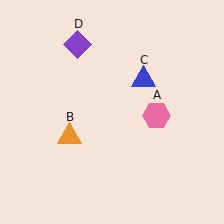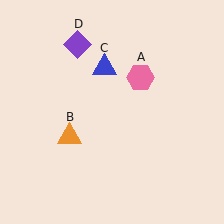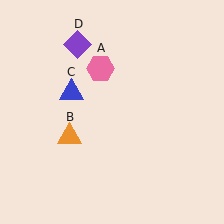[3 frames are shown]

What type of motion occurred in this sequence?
The pink hexagon (object A), blue triangle (object C) rotated counterclockwise around the center of the scene.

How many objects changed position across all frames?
2 objects changed position: pink hexagon (object A), blue triangle (object C).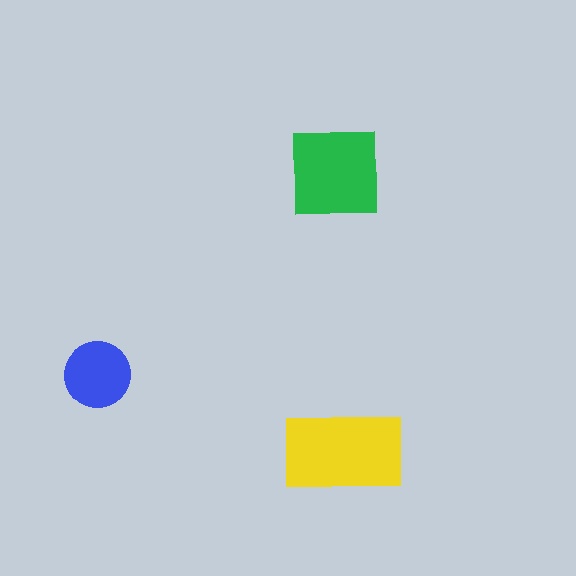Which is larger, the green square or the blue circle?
The green square.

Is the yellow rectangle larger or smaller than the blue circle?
Larger.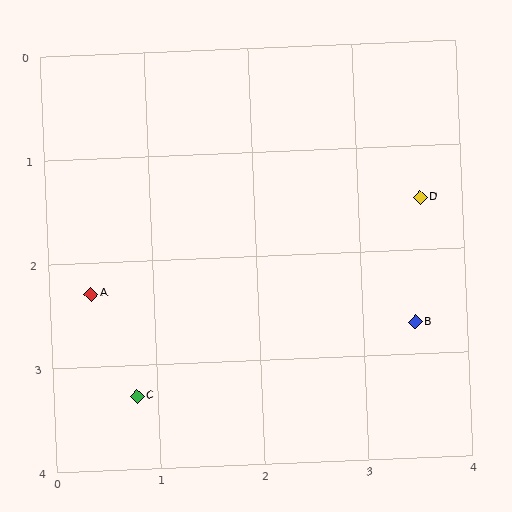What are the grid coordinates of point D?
Point D is at approximately (3.6, 1.5).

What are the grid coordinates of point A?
Point A is at approximately (0.4, 2.3).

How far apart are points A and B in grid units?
Points A and B are about 3.1 grid units apart.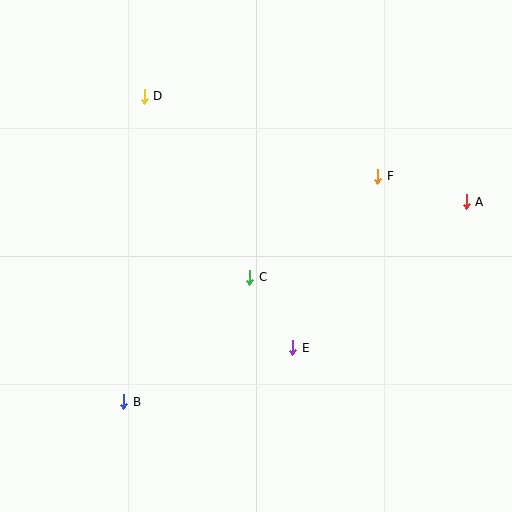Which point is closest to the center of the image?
Point C at (250, 277) is closest to the center.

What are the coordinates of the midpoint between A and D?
The midpoint between A and D is at (305, 149).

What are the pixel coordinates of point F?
Point F is at (378, 176).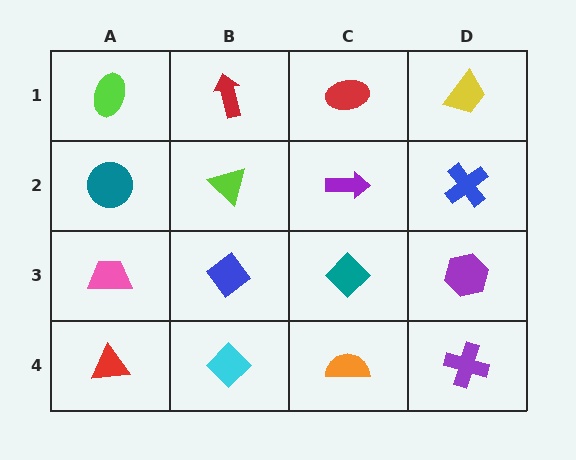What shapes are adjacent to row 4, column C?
A teal diamond (row 3, column C), a cyan diamond (row 4, column B), a purple cross (row 4, column D).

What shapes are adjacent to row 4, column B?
A blue diamond (row 3, column B), a red triangle (row 4, column A), an orange semicircle (row 4, column C).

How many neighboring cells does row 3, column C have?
4.